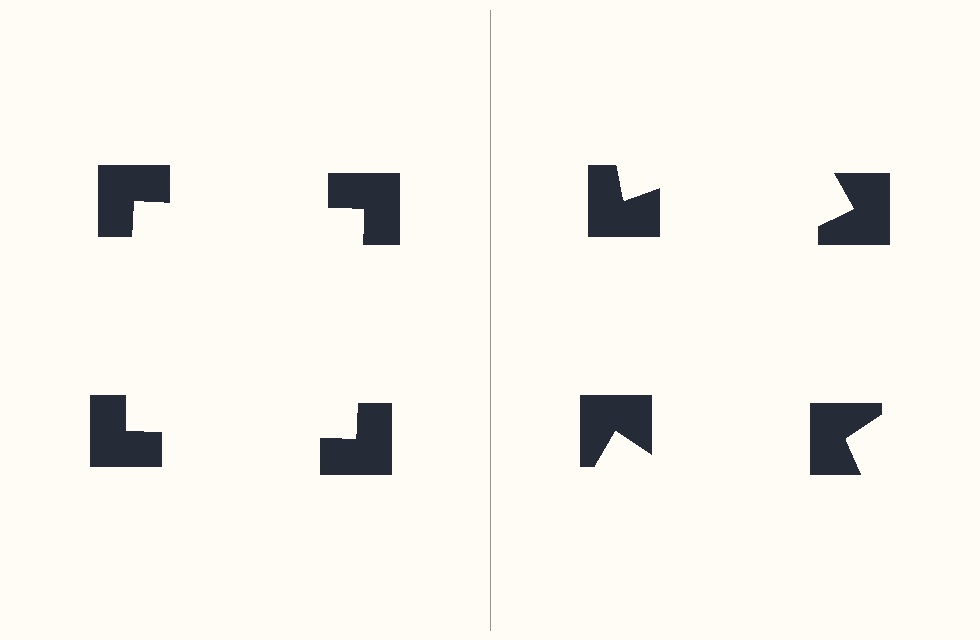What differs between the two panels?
The notched squares are positioned identically on both sides; only the wedge orientations differ. On the left they align to a square; on the right they are misaligned.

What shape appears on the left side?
An illusory square.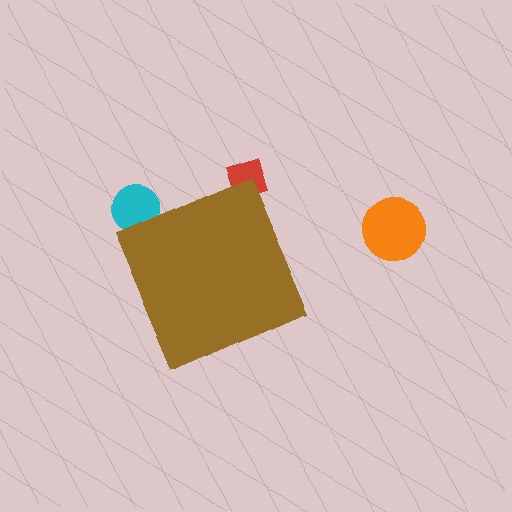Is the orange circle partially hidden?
No, the orange circle is fully visible.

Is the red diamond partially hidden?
Yes, the red diamond is partially hidden behind the brown diamond.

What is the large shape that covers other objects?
A brown diamond.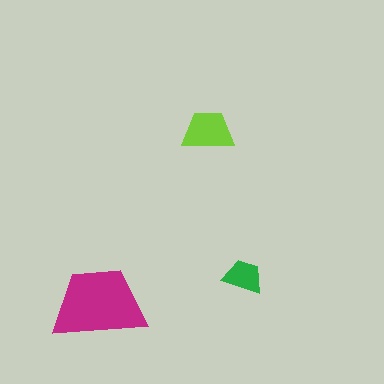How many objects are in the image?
There are 3 objects in the image.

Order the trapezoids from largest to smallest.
the magenta one, the lime one, the green one.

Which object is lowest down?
The magenta trapezoid is bottommost.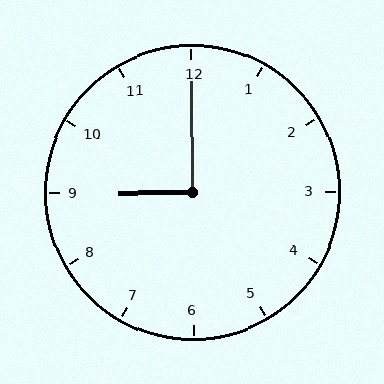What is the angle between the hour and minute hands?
Approximately 90 degrees.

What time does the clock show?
9:00.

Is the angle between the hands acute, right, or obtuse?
It is right.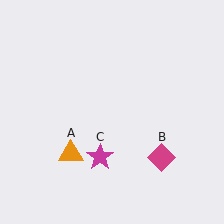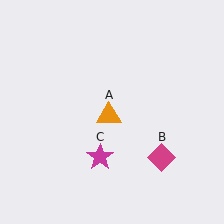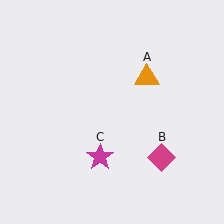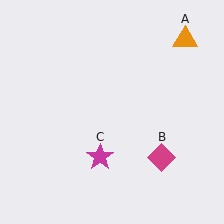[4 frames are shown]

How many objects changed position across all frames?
1 object changed position: orange triangle (object A).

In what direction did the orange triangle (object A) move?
The orange triangle (object A) moved up and to the right.